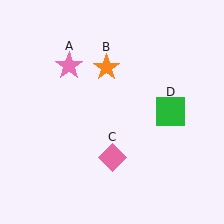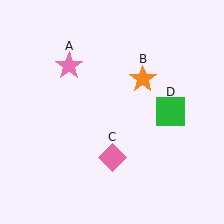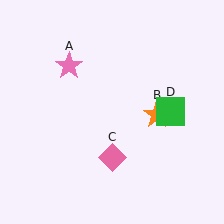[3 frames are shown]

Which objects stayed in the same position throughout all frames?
Pink star (object A) and pink diamond (object C) and green square (object D) remained stationary.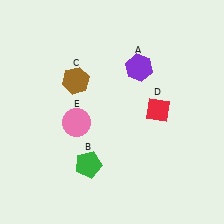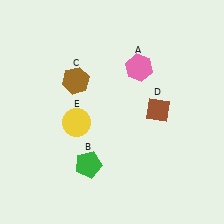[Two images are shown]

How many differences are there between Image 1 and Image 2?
There are 3 differences between the two images.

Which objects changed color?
A changed from purple to pink. D changed from red to brown. E changed from pink to yellow.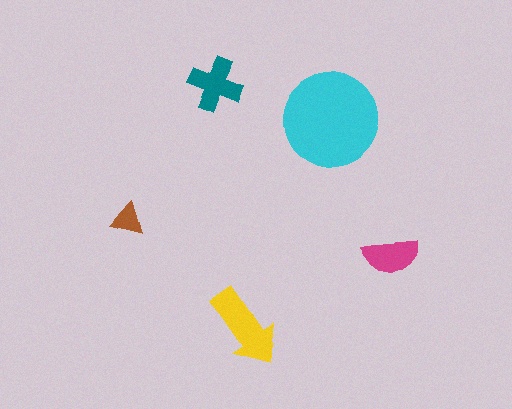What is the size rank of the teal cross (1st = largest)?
3rd.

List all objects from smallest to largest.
The brown triangle, the magenta semicircle, the teal cross, the yellow arrow, the cyan circle.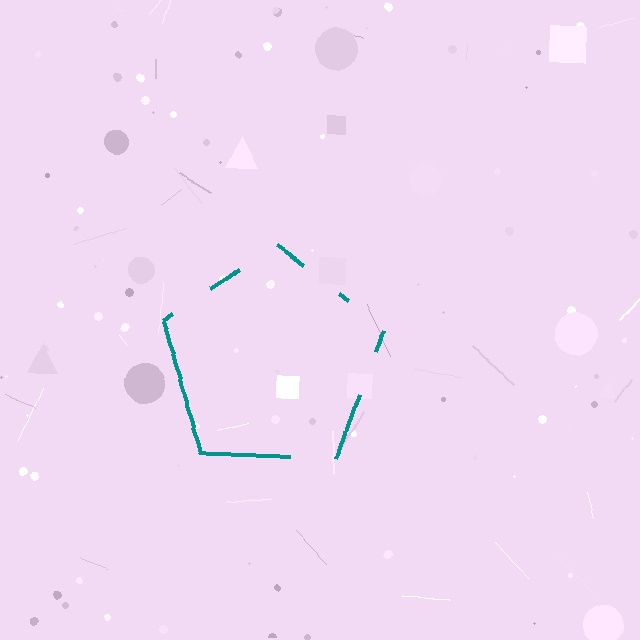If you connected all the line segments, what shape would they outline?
They would outline a pentagon.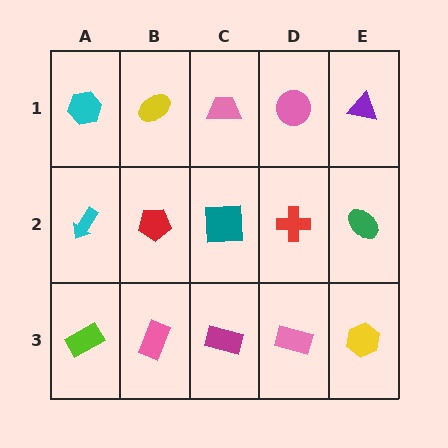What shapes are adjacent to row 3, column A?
A cyan arrow (row 2, column A), a pink rectangle (row 3, column B).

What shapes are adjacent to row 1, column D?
A red cross (row 2, column D), a pink trapezoid (row 1, column C), a purple triangle (row 1, column E).